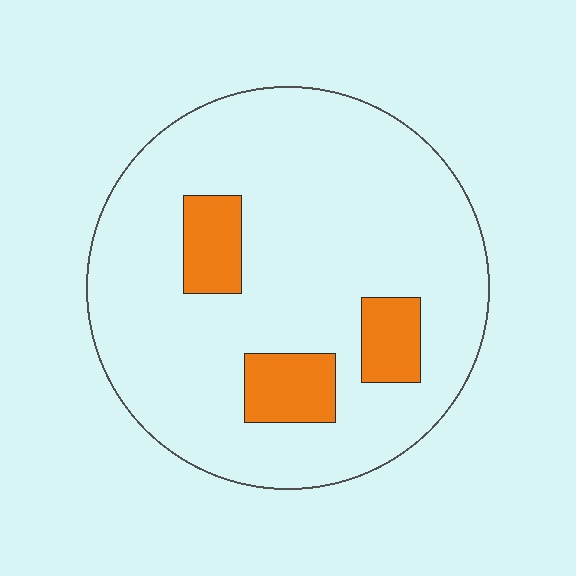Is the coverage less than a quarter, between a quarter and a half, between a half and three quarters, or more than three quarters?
Less than a quarter.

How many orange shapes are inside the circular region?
3.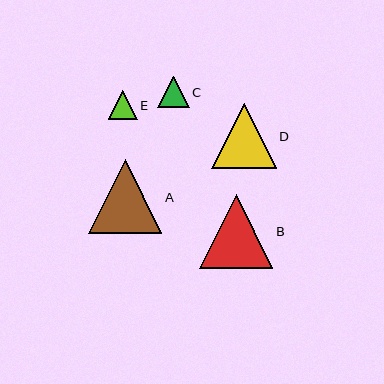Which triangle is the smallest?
Triangle E is the smallest with a size of approximately 28 pixels.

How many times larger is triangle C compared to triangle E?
Triangle C is approximately 1.1 times the size of triangle E.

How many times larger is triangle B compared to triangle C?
Triangle B is approximately 2.4 times the size of triangle C.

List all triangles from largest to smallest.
From largest to smallest: A, B, D, C, E.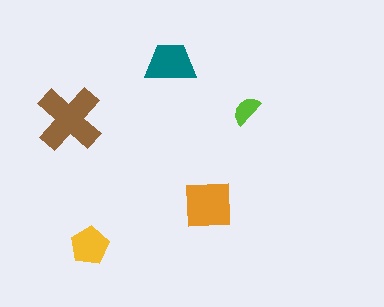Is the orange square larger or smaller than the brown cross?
Smaller.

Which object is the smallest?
The lime semicircle.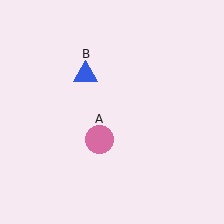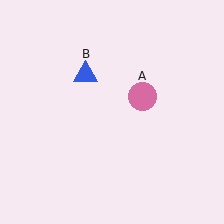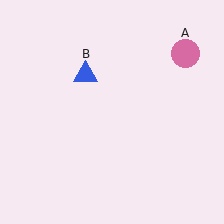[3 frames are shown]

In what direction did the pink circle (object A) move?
The pink circle (object A) moved up and to the right.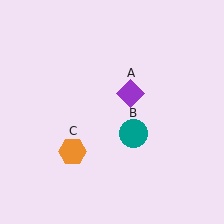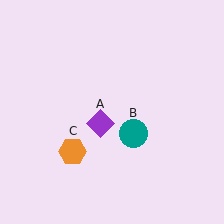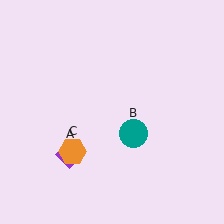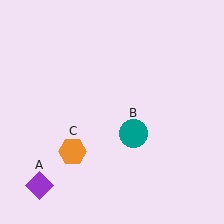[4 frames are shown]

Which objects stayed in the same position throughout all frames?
Teal circle (object B) and orange hexagon (object C) remained stationary.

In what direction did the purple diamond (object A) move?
The purple diamond (object A) moved down and to the left.